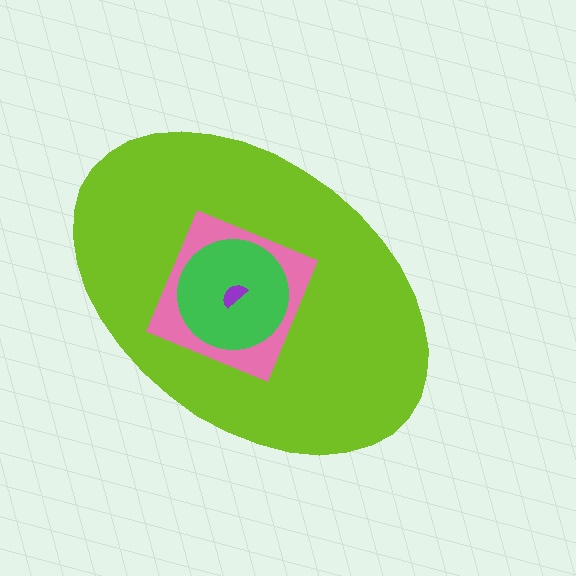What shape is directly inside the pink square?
The green circle.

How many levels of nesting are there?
4.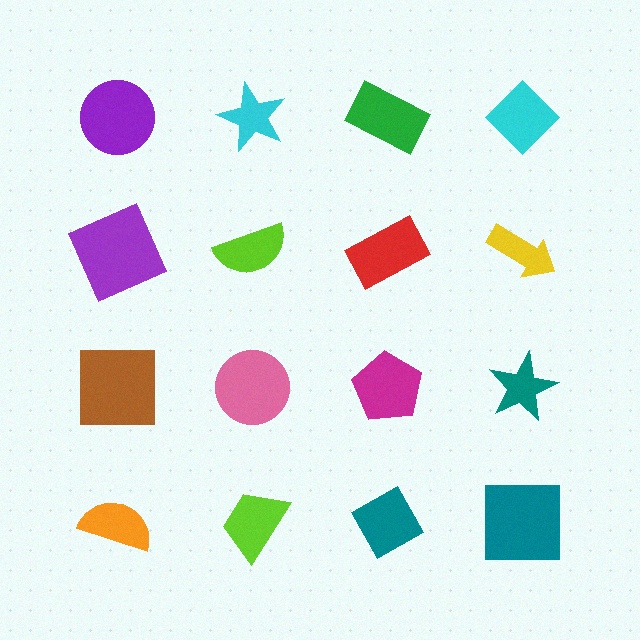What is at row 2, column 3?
A red rectangle.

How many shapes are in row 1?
4 shapes.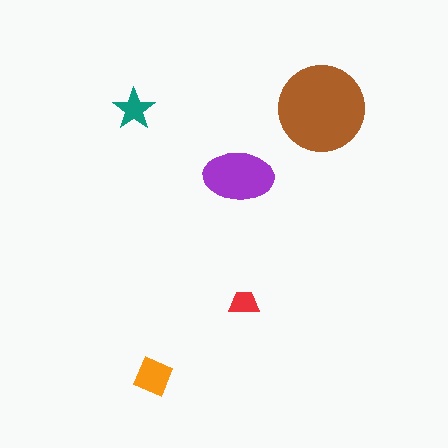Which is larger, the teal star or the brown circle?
The brown circle.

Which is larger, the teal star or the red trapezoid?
The teal star.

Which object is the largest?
The brown circle.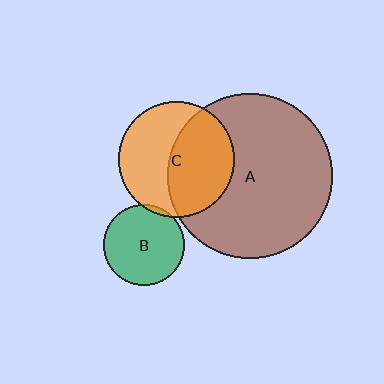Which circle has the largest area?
Circle A (brown).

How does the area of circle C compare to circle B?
Approximately 2.0 times.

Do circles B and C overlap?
Yes.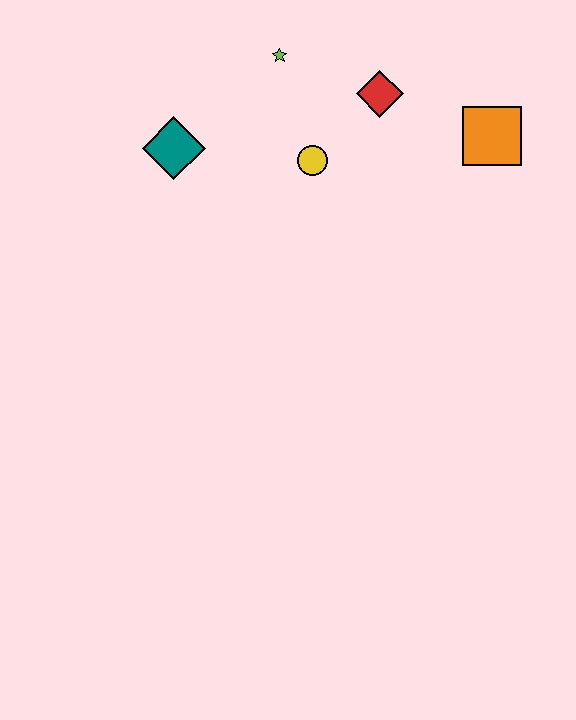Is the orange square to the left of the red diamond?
No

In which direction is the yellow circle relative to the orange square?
The yellow circle is to the left of the orange square.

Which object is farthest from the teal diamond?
The orange square is farthest from the teal diamond.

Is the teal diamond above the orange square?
No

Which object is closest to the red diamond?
The yellow circle is closest to the red diamond.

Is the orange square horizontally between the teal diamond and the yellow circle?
No